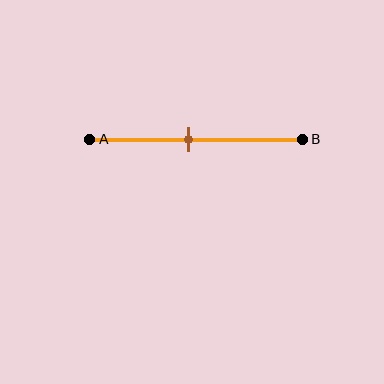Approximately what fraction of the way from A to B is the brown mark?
The brown mark is approximately 45% of the way from A to B.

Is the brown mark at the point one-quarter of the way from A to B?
No, the mark is at about 45% from A, not at the 25% one-quarter point.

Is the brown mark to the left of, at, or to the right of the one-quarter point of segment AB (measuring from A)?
The brown mark is to the right of the one-quarter point of segment AB.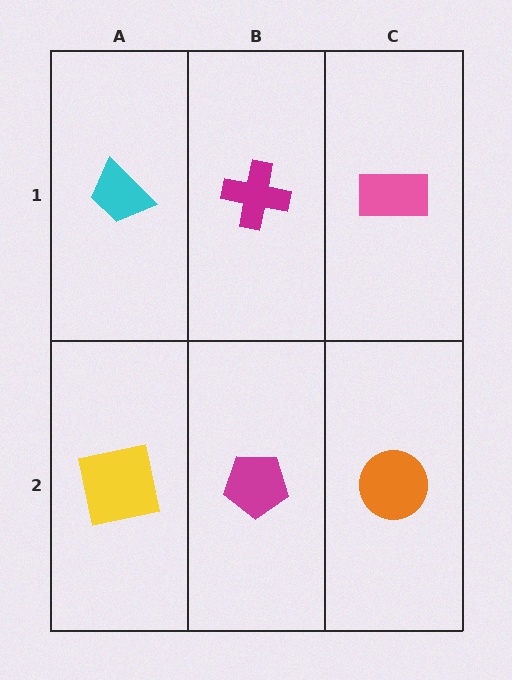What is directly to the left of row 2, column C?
A magenta pentagon.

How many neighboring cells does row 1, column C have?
2.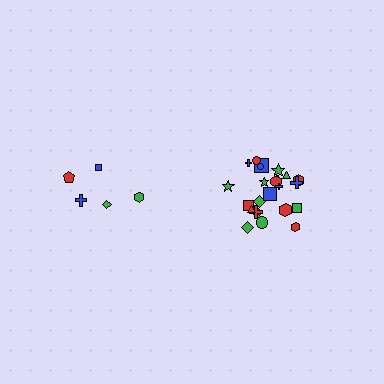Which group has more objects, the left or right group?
The right group.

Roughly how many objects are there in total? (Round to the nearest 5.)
Roughly 30 objects in total.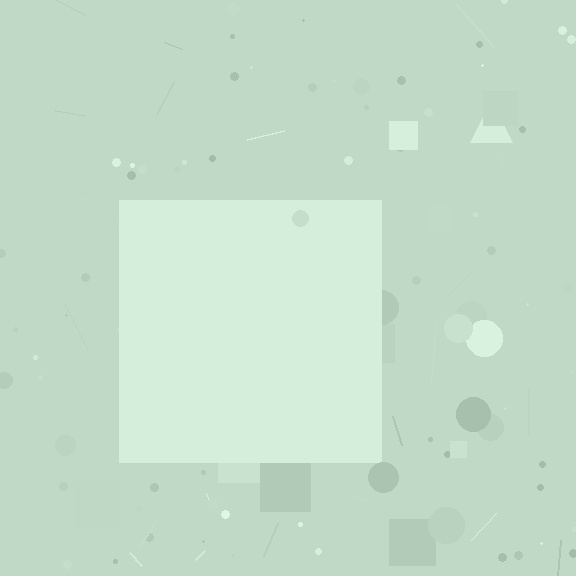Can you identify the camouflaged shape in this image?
The camouflaged shape is a square.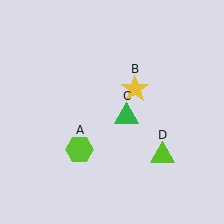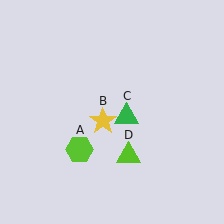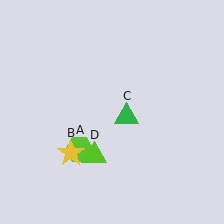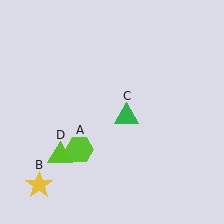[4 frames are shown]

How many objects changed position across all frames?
2 objects changed position: yellow star (object B), lime triangle (object D).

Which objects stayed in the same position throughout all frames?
Lime hexagon (object A) and green triangle (object C) remained stationary.